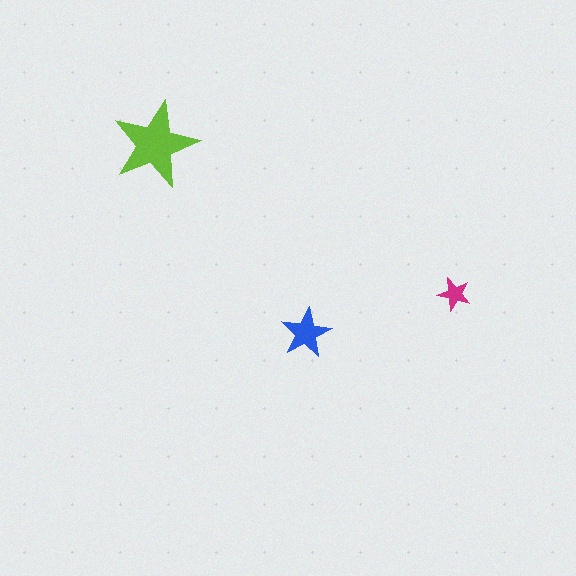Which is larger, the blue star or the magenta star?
The blue one.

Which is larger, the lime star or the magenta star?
The lime one.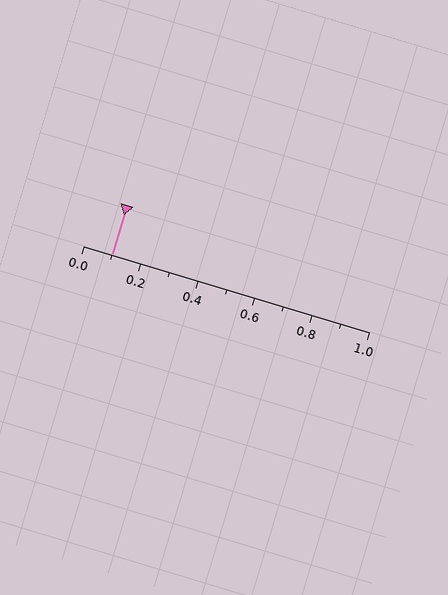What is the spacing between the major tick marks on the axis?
The major ticks are spaced 0.2 apart.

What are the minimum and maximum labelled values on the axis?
The axis runs from 0.0 to 1.0.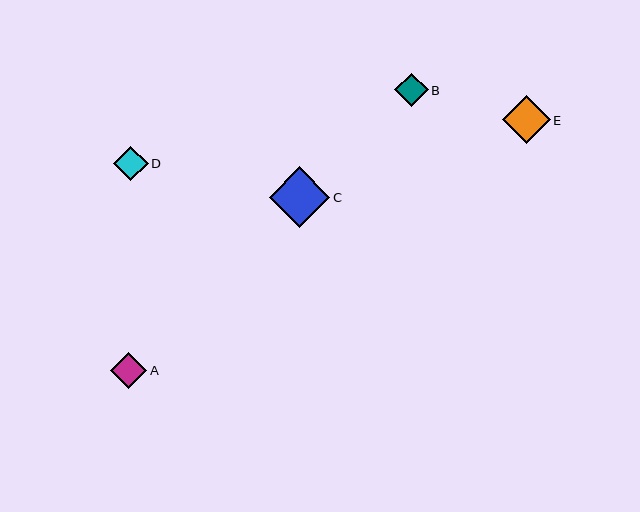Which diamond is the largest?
Diamond C is the largest with a size of approximately 60 pixels.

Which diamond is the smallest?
Diamond B is the smallest with a size of approximately 33 pixels.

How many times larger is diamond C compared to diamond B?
Diamond C is approximately 1.8 times the size of diamond B.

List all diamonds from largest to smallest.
From largest to smallest: C, E, A, D, B.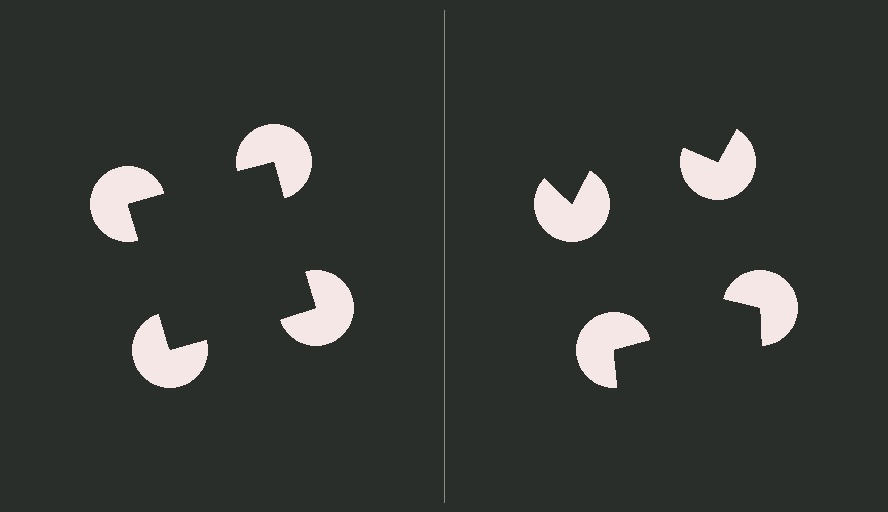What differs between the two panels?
The pac-man discs are positioned identically on both sides; only the wedge orientations differ. On the left they align to a square; on the right they are misaligned.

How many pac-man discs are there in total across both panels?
8 — 4 on each side.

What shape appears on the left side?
An illusory square.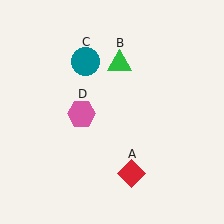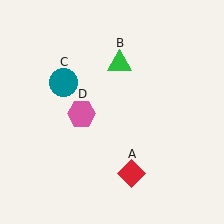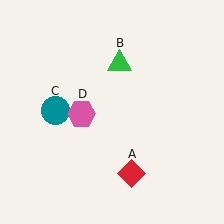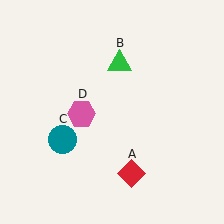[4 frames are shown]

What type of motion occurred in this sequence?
The teal circle (object C) rotated counterclockwise around the center of the scene.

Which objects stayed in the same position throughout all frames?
Red diamond (object A) and green triangle (object B) and pink hexagon (object D) remained stationary.